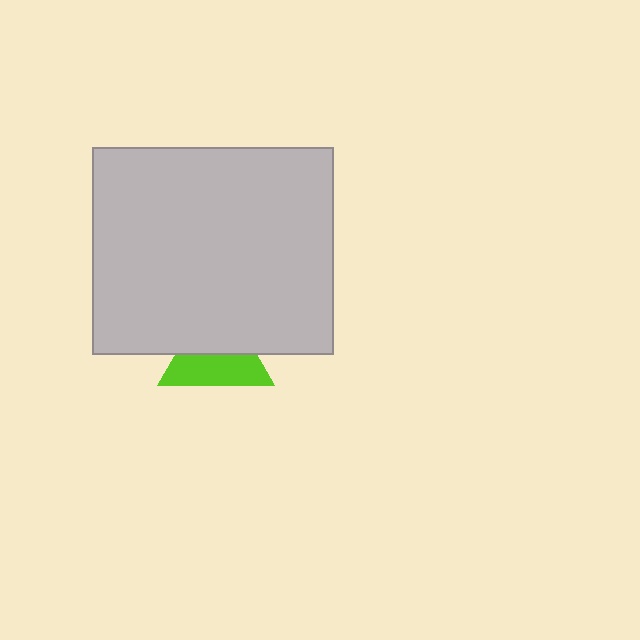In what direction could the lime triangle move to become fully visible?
The lime triangle could move down. That would shift it out from behind the light gray rectangle entirely.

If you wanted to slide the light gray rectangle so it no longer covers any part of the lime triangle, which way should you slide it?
Slide it up — that is the most direct way to separate the two shapes.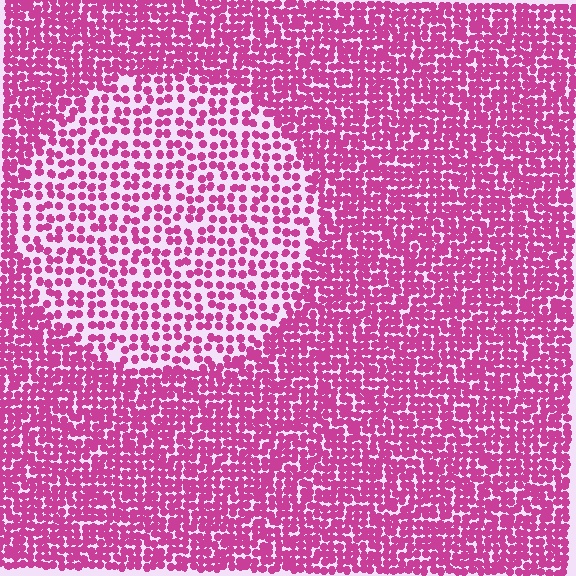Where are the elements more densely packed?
The elements are more densely packed outside the circle boundary.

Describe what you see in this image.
The image contains small magenta elements arranged at two different densities. A circle-shaped region is visible where the elements are less densely packed than the surrounding area.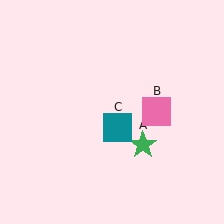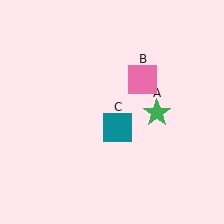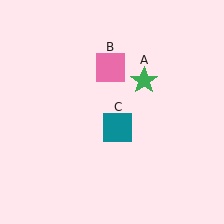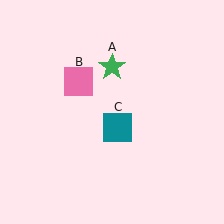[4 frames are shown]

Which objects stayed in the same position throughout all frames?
Teal square (object C) remained stationary.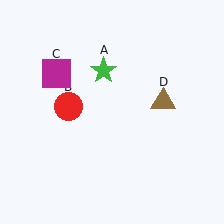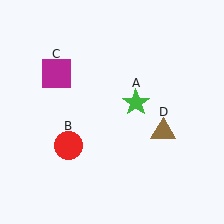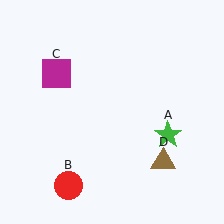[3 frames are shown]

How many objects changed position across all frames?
3 objects changed position: green star (object A), red circle (object B), brown triangle (object D).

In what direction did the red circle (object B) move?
The red circle (object B) moved down.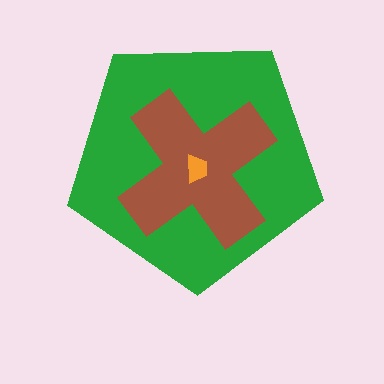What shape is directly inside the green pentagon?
The brown cross.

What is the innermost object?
The orange trapezoid.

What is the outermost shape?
The green pentagon.